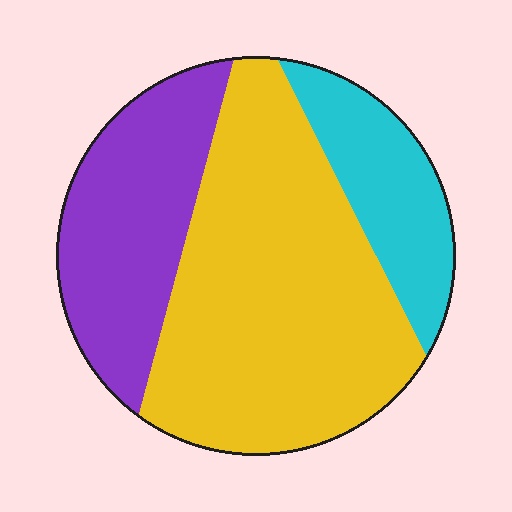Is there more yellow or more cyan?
Yellow.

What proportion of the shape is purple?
Purple covers about 30% of the shape.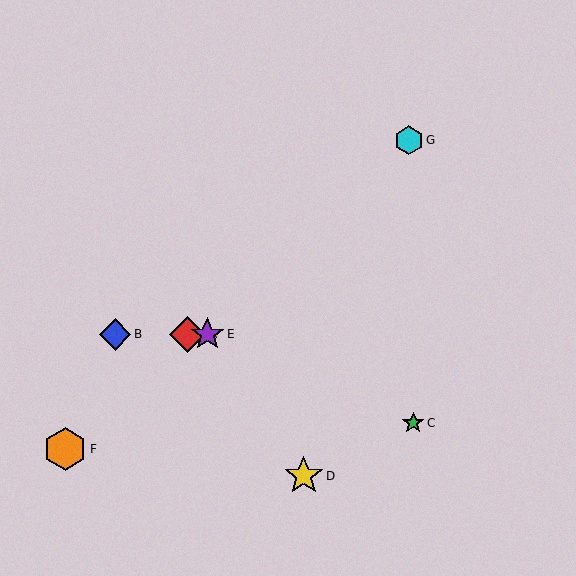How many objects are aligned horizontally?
3 objects (A, B, E) are aligned horizontally.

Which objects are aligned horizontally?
Objects A, B, E are aligned horizontally.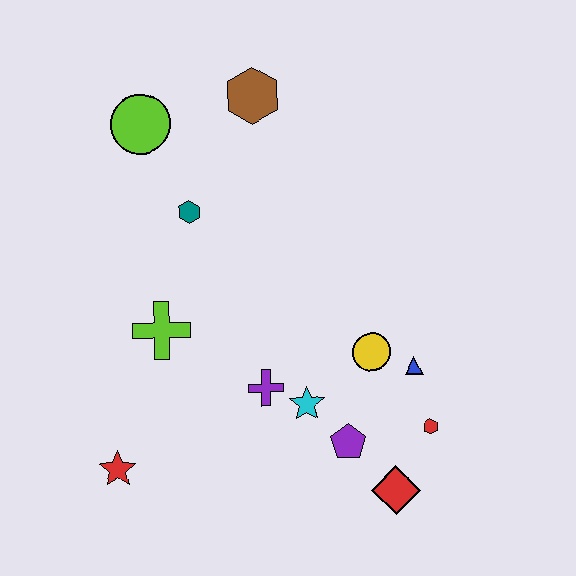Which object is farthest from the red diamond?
The lime circle is farthest from the red diamond.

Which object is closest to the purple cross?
The cyan star is closest to the purple cross.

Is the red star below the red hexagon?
Yes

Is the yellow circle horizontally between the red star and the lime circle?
No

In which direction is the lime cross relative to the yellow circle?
The lime cross is to the left of the yellow circle.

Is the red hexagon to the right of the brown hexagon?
Yes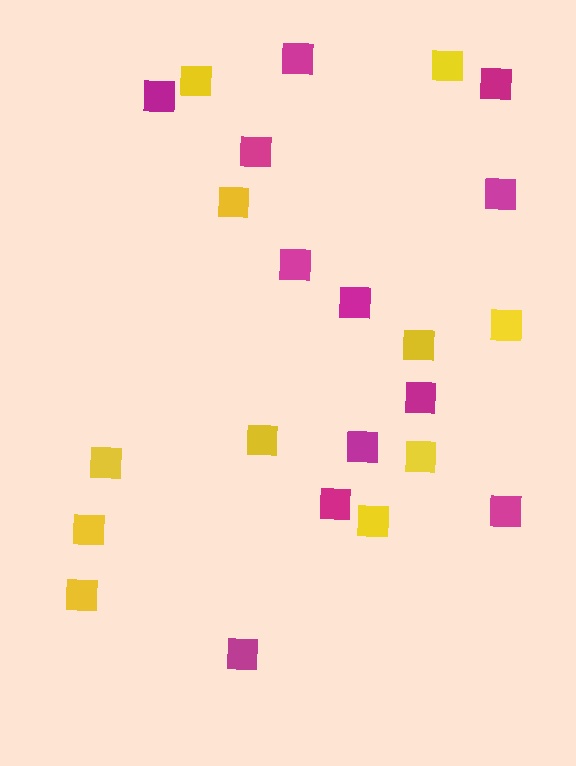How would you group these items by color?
There are 2 groups: one group of magenta squares (12) and one group of yellow squares (11).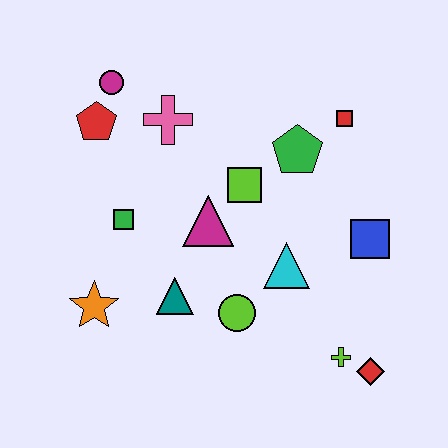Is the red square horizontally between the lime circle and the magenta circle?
No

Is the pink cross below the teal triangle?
No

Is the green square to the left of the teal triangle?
Yes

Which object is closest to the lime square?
The magenta triangle is closest to the lime square.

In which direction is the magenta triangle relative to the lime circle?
The magenta triangle is above the lime circle.